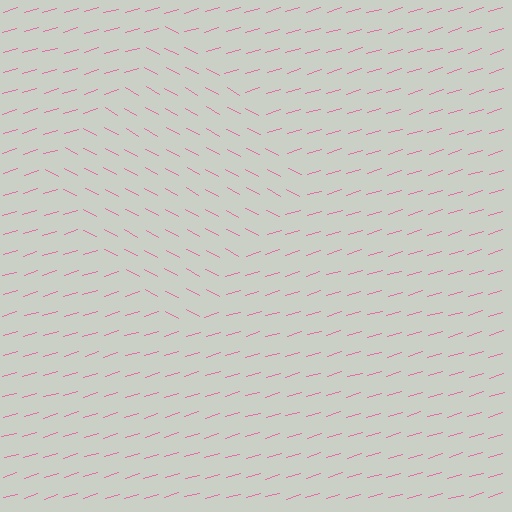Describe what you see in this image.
The image is filled with small pink line segments. A diamond region in the image has lines oriented differently from the surrounding lines, creating a visible texture boundary.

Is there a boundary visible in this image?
Yes, there is a texture boundary formed by a change in line orientation.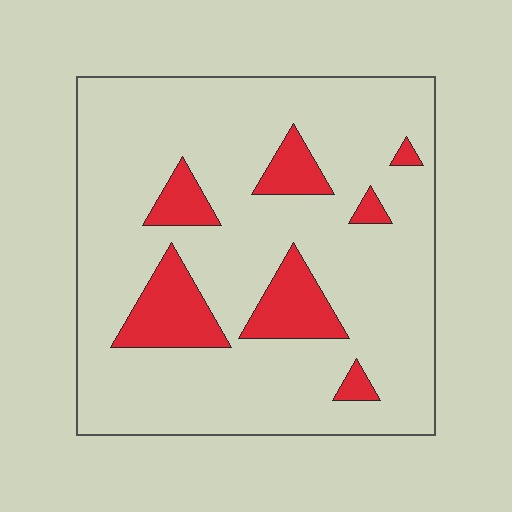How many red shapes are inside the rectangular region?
7.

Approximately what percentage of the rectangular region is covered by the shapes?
Approximately 15%.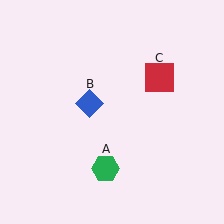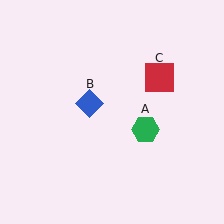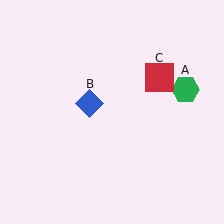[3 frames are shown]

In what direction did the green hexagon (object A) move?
The green hexagon (object A) moved up and to the right.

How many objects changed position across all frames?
1 object changed position: green hexagon (object A).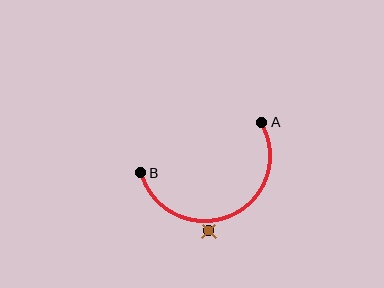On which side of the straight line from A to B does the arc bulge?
The arc bulges below the straight line connecting A and B.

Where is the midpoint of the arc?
The arc midpoint is the point on the curve farthest from the straight line joining A and B. It sits below that line.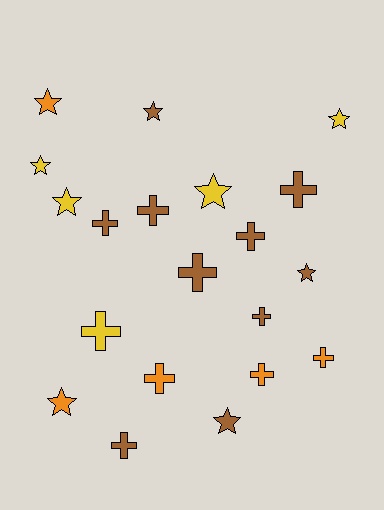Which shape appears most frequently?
Cross, with 11 objects.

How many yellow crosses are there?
There is 1 yellow cross.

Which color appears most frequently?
Brown, with 10 objects.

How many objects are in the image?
There are 20 objects.